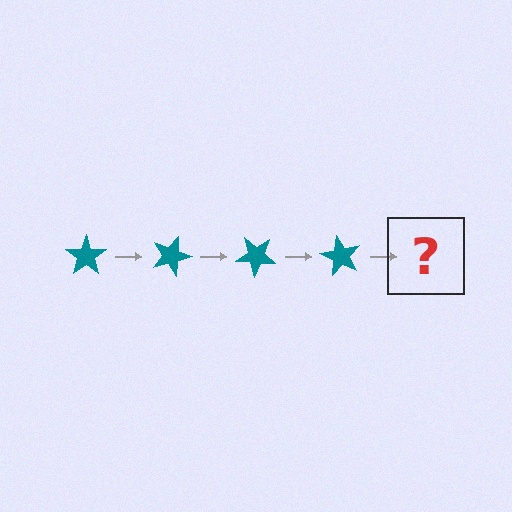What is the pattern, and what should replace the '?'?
The pattern is that the star rotates 20 degrees each step. The '?' should be a teal star rotated 80 degrees.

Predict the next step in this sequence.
The next step is a teal star rotated 80 degrees.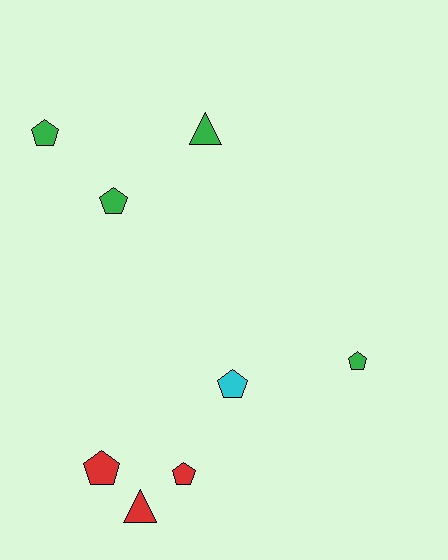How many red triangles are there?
There is 1 red triangle.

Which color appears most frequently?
Green, with 4 objects.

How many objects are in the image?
There are 8 objects.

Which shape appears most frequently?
Pentagon, with 6 objects.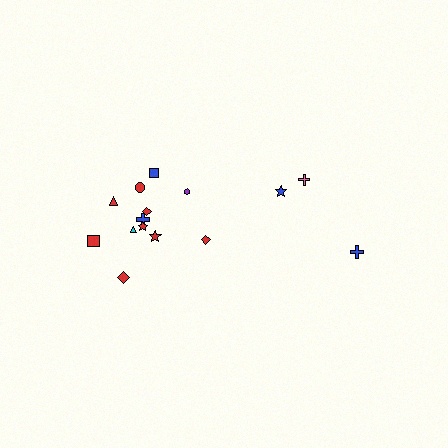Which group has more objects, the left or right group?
The left group.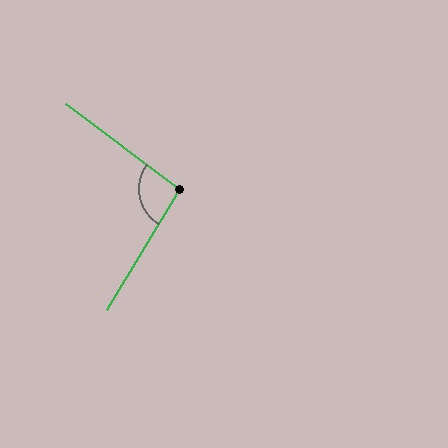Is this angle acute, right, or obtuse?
It is obtuse.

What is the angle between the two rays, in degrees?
Approximately 96 degrees.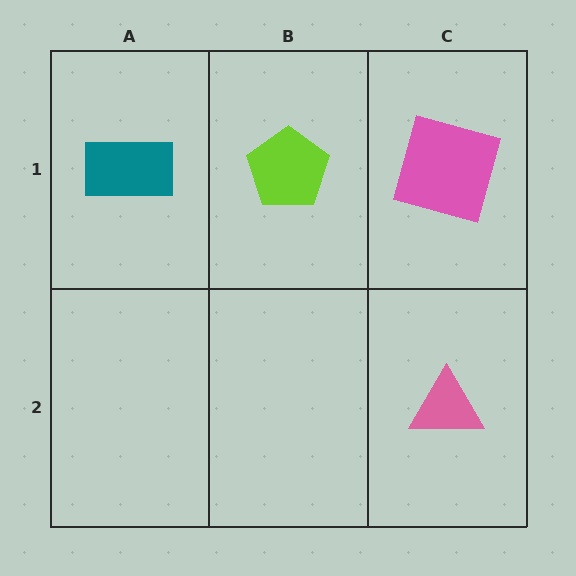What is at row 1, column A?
A teal rectangle.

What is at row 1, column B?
A lime pentagon.